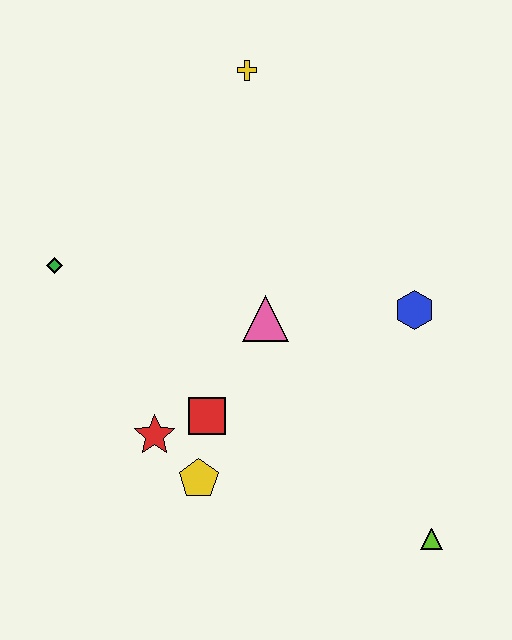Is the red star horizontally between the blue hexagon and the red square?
No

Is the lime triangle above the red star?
No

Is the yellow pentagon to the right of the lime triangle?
No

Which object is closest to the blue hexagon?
The pink triangle is closest to the blue hexagon.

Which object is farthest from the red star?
The yellow cross is farthest from the red star.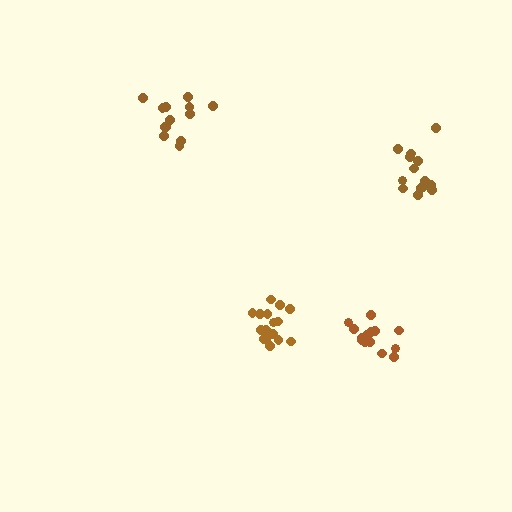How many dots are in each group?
Group 1: 14 dots, Group 2: 17 dots, Group 3: 16 dots, Group 4: 13 dots (60 total).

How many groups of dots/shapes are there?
There are 4 groups.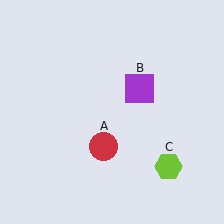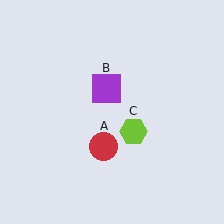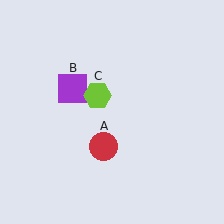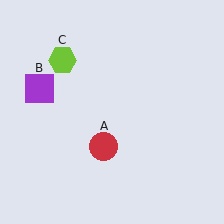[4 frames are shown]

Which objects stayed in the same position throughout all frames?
Red circle (object A) remained stationary.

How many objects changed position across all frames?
2 objects changed position: purple square (object B), lime hexagon (object C).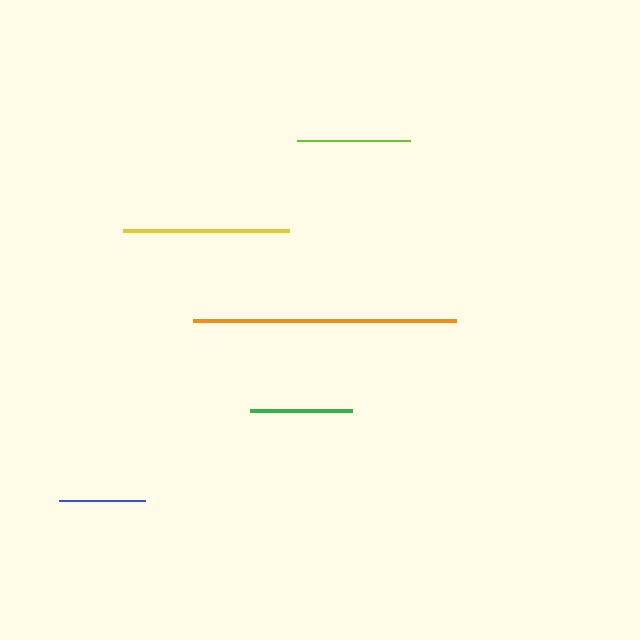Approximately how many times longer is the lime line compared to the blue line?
The lime line is approximately 1.3 times the length of the blue line.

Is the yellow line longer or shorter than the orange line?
The orange line is longer than the yellow line.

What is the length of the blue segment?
The blue segment is approximately 86 pixels long.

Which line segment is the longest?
The orange line is the longest at approximately 263 pixels.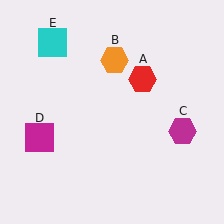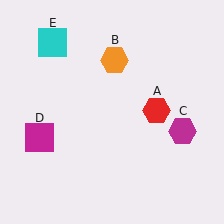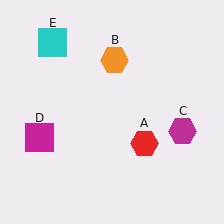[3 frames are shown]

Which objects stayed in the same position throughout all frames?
Orange hexagon (object B) and magenta hexagon (object C) and magenta square (object D) and cyan square (object E) remained stationary.